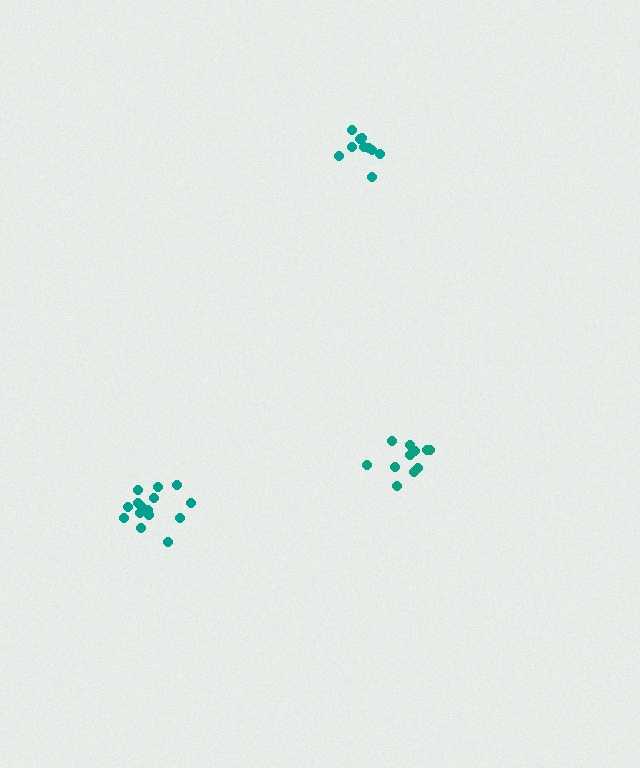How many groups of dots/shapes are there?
There are 3 groups.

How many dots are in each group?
Group 1: 11 dots, Group 2: 10 dots, Group 3: 15 dots (36 total).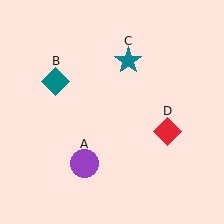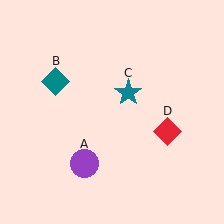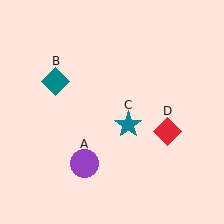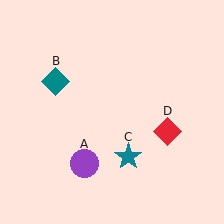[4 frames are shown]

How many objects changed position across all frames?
1 object changed position: teal star (object C).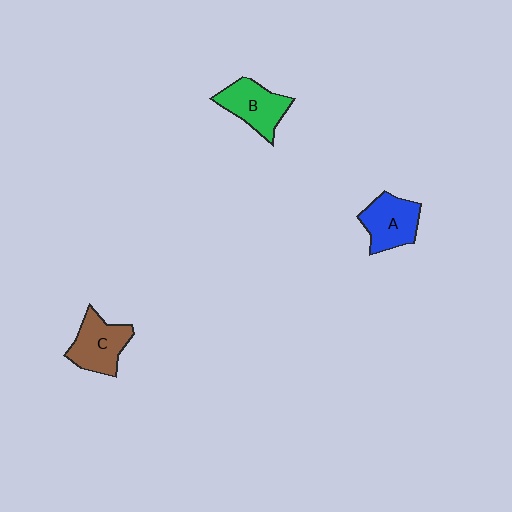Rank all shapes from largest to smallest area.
From largest to smallest: C (brown), B (green), A (blue).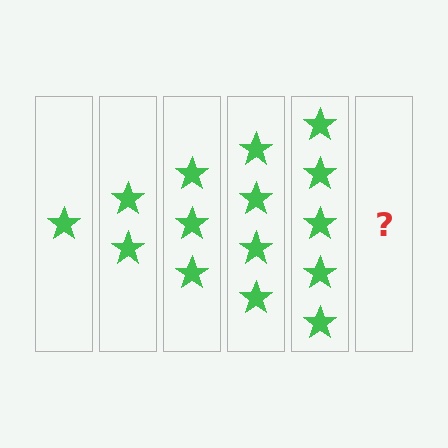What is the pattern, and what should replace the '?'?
The pattern is that each step adds one more star. The '?' should be 6 stars.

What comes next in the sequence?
The next element should be 6 stars.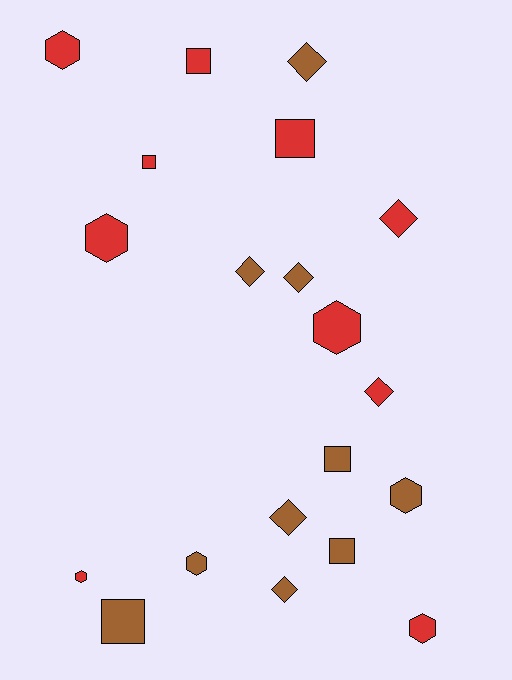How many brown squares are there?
There are 3 brown squares.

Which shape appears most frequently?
Hexagon, with 7 objects.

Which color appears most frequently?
Brown, with 10 objects.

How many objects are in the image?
There are 20 objects.